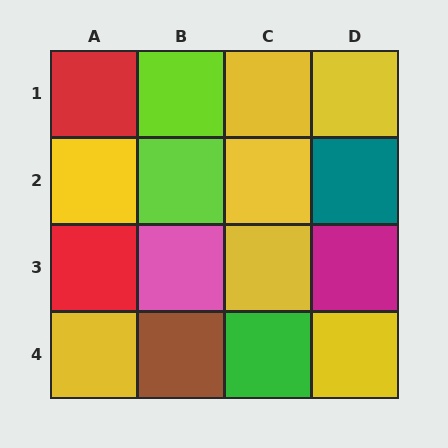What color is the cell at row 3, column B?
Pink.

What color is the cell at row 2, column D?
Teal.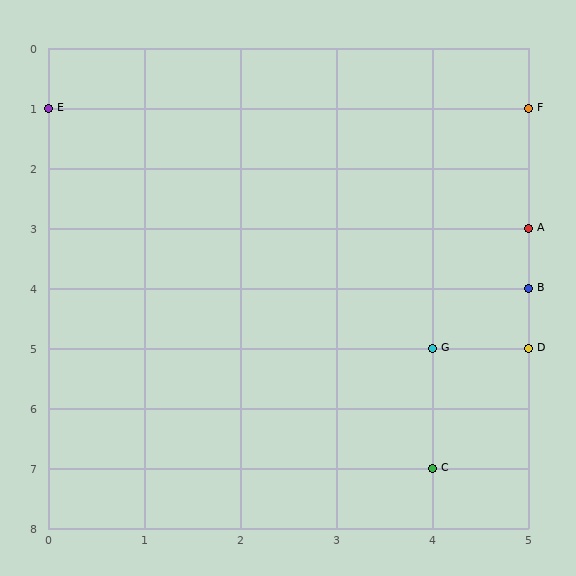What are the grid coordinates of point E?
Point E is at grid coordinates (0, 1).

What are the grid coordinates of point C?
Point C is at grid coordinates (4, 7).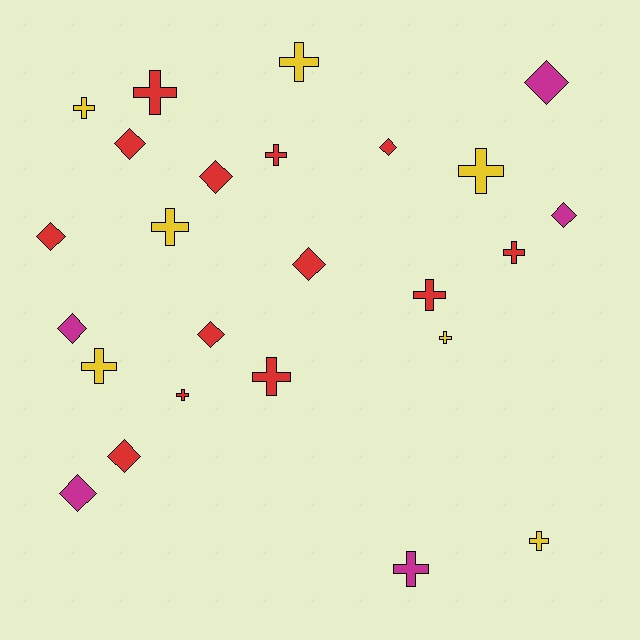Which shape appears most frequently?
Cross, with 14 objects.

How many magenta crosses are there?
There is 1 magenta cross.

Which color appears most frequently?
Red, with 13 objects.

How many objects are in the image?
There are 25 objects.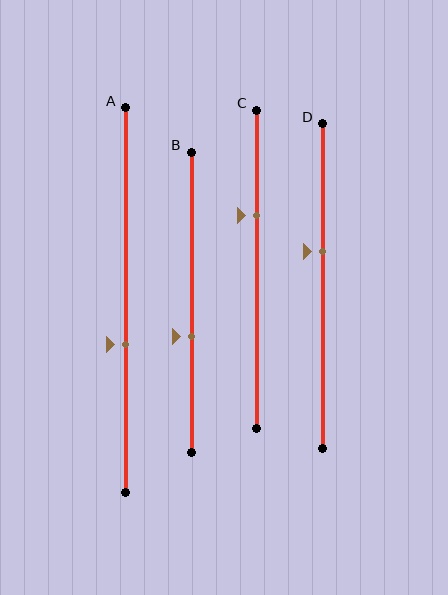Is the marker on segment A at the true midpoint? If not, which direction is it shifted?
No, the marker on segment A is shifted downward by about 12% of the segment length.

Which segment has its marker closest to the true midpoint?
Segment D has its marker closest to the true midpoint.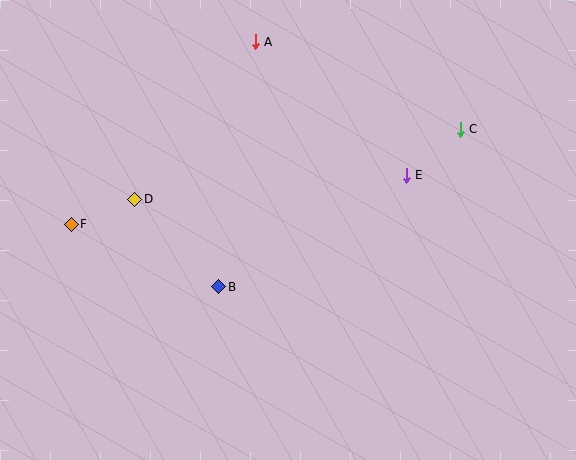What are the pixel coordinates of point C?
Point C is at (460, 129).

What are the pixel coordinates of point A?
Point A is at (255, 42).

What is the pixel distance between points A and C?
The distance between A and C is 223 pixels.